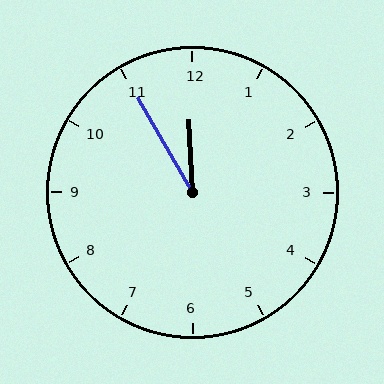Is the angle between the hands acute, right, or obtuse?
It is acute.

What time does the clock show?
11:55.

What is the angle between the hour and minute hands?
Approximately 28 degrees.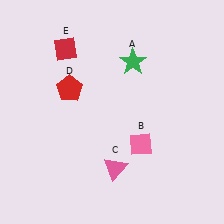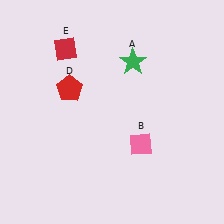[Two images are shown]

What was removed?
The pink triangle (C) was removed in Image 2.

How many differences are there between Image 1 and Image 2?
There is 1 difference between the two images.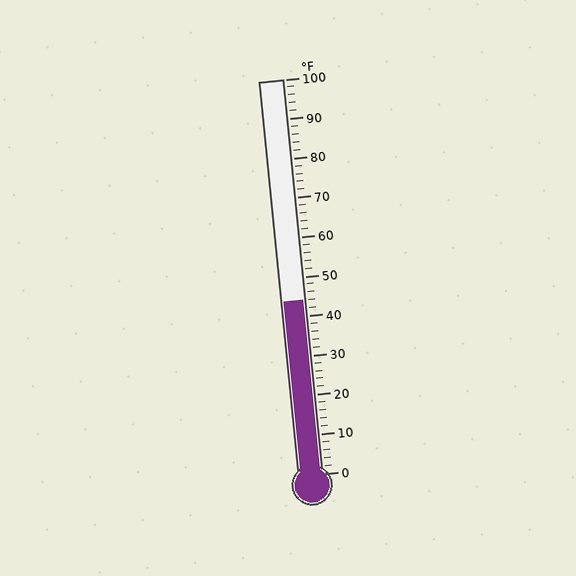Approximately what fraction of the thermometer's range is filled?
The thermometer is filled to approximately 45% of its range.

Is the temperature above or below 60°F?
The temperature is below 60°F.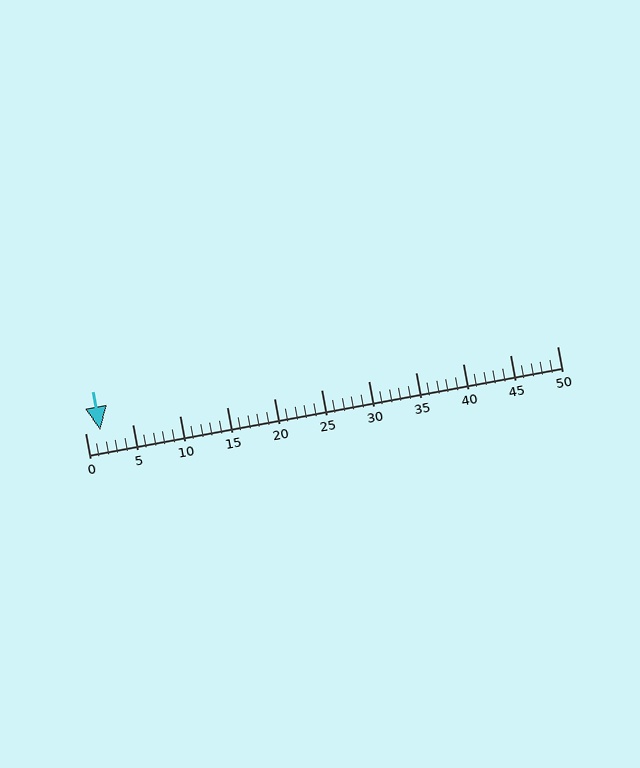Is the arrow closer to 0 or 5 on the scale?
The arrow is closer to 0.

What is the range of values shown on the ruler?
The ruler shows values from 0 to 50.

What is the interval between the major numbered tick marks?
The major tick marks are spaced 5 units apart.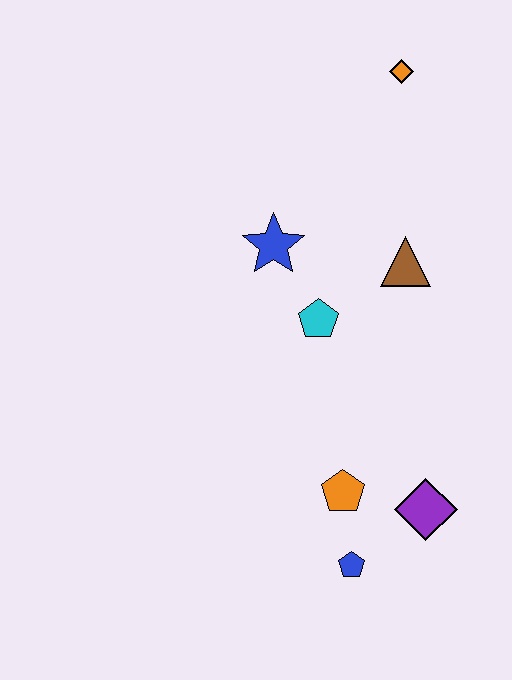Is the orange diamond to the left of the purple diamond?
Yes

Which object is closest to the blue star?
The cyan pentagon is closest to the blue star.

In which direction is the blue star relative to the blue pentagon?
The blue star is above the blue pentagon.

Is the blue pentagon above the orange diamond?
No